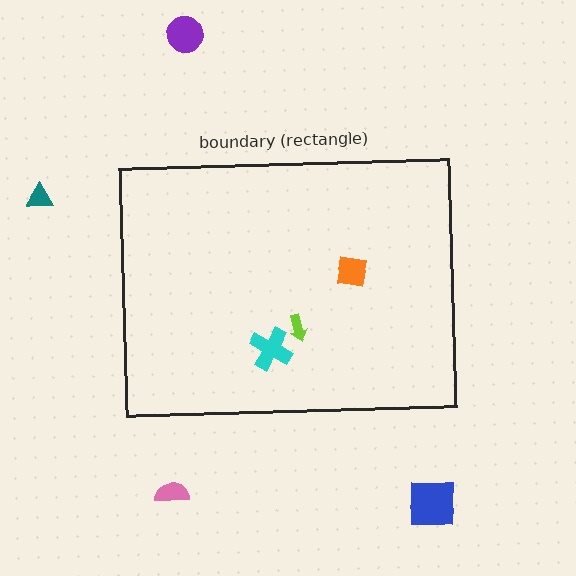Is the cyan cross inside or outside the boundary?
Inside.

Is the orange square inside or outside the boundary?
Inside.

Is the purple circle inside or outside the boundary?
Outside.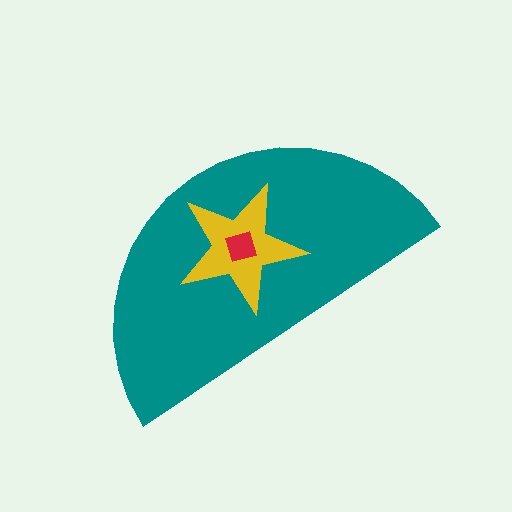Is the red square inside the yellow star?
Yes.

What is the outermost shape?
The teal semicircle.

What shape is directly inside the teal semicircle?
The yellow star.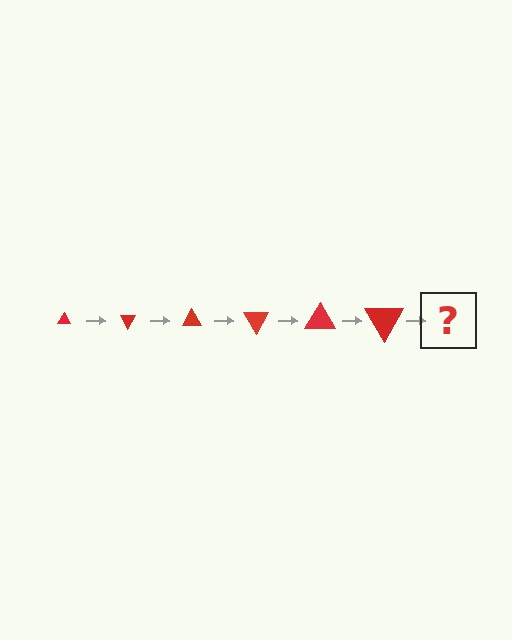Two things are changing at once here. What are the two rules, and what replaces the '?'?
The two rules are that the triangle grows larger each step and it rotates 60 degrees each step. The '?' should be a triangle, larger than the previous one and rotated 360 degrees from the start.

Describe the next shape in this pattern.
It should be a triangle, larger than the previous one and rotated 360 degrees from the start.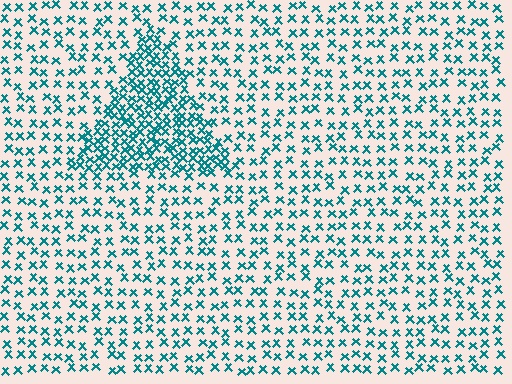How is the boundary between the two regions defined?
The boundary is defined by a change in element density (approximately 2.3x ratio). All elements are the same color, size, and shape.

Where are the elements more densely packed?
The elements are more densely packed inside the triangle boundary.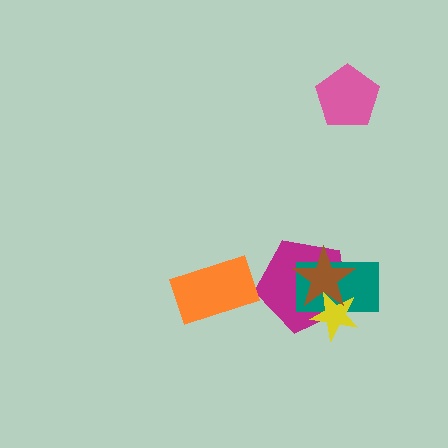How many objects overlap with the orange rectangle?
0 objects overlap with the orange rectangle.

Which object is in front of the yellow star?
The brown star is in front of the yellow star.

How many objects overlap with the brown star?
3 objects overlap with the brown star.